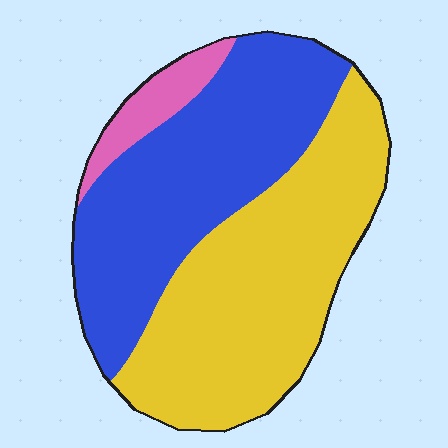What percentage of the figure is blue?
Blue covers around 45% of the figure.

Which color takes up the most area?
Yellow, at roughly 50%.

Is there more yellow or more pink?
Yellow.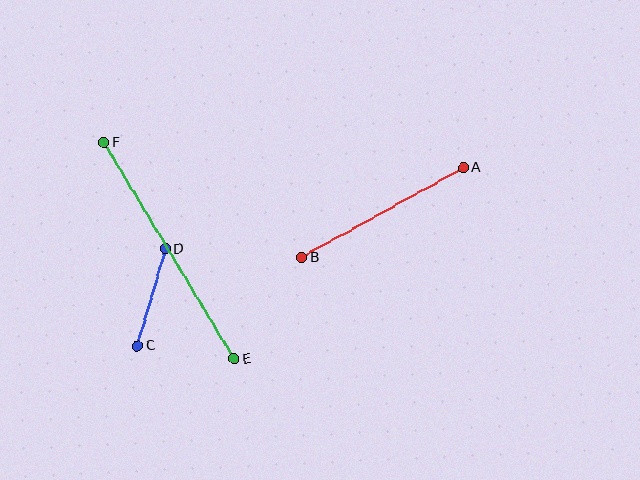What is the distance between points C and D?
The distance is approximately 100 pixels.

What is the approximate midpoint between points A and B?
The midpoint is at approximately (382, 213) pixels.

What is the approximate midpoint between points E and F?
The midpoint is at approximately (169, 251) pixels.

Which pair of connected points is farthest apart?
Points E and F are farthest apart.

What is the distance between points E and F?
The distance is approximately 252 pixels.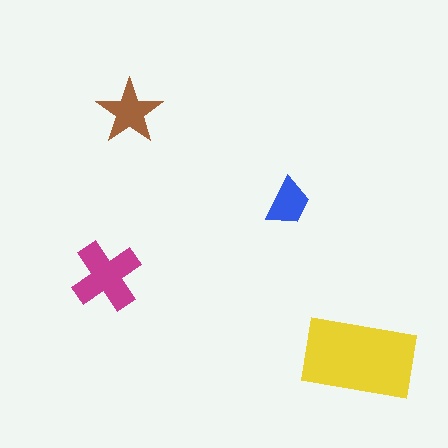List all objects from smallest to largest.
The blue trapezoid, the brown star, the magenta cross, the yellow rectangle.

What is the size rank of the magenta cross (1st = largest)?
2nd.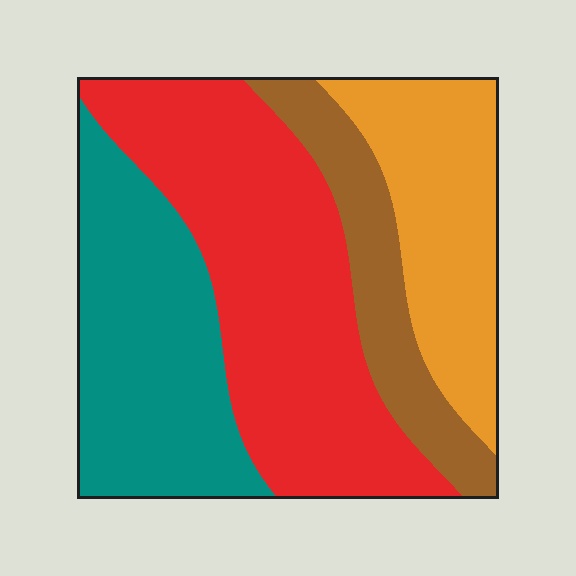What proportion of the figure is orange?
Orange covers 20% of the figure.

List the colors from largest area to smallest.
From largest to smallest: red, teal, orange, brown.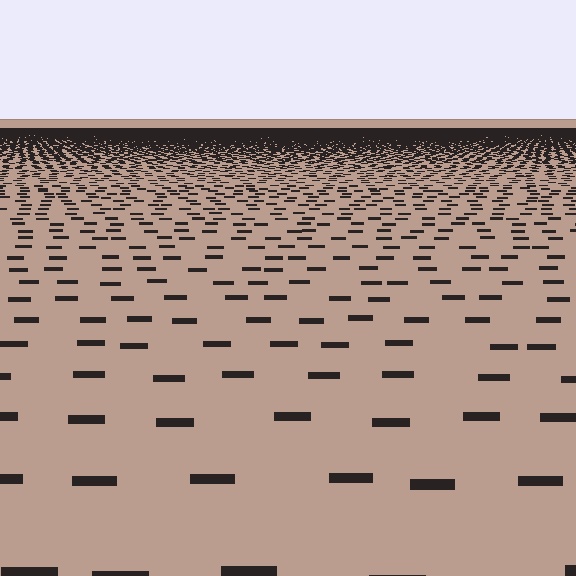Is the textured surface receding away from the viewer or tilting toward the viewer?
The surface is receding away from the viewer. Texture elements get smaller and denser toward the top.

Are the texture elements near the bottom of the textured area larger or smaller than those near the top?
Larger. Near the bottom, elements are closer to the viewer and appear at a bigger on-screen size.